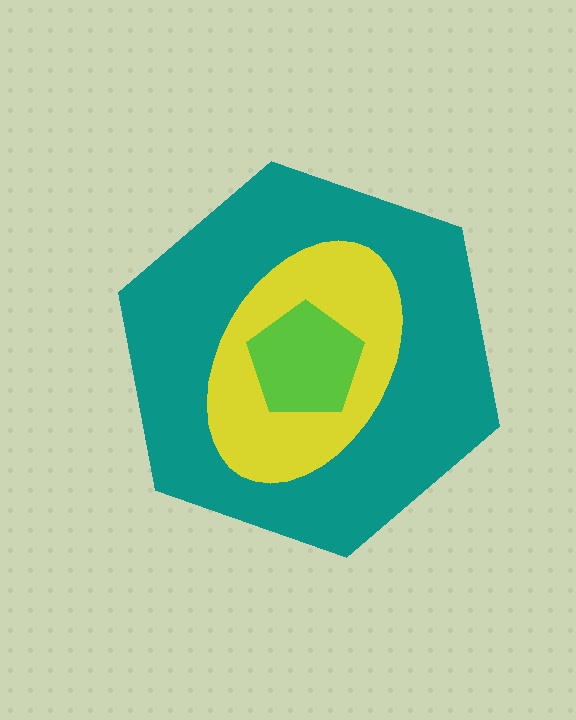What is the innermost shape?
The lime pentagon.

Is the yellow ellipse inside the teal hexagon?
Yes.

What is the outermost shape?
The teal hexagon.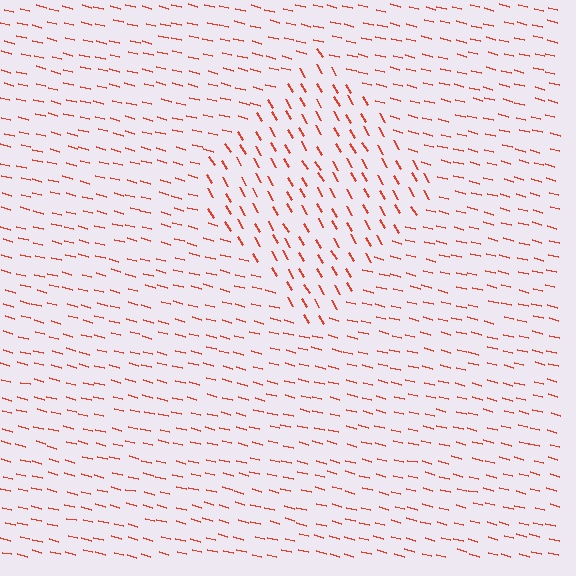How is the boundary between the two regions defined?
The boundary is defined purely by a change in line orientation (approximately 45 degrees difference). All lines are the same color and thickness.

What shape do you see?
I see a diamond.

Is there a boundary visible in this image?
Yes, there is a texture boundary formed by a change in line orientation.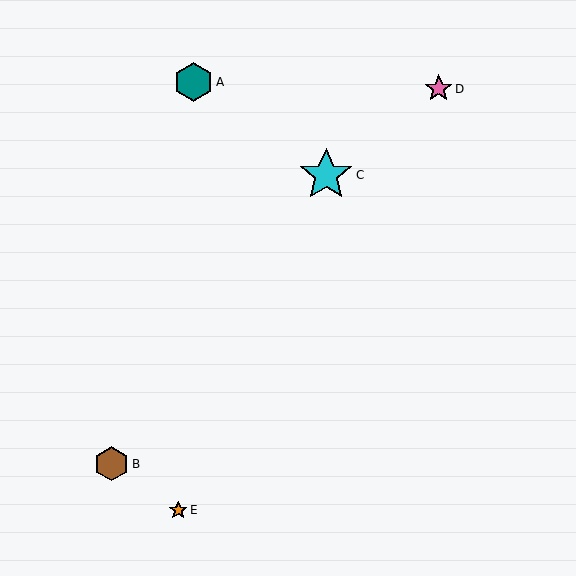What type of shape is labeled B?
Shape B is a brown hexagon.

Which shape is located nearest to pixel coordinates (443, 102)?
The pink star (labeled D) at (439, 89) is nearest to that location.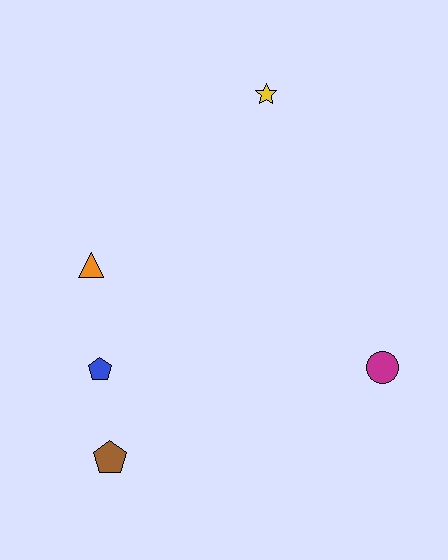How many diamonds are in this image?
There are no diamonds.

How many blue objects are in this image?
There is 1 blue object.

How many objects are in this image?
There are 5 objects.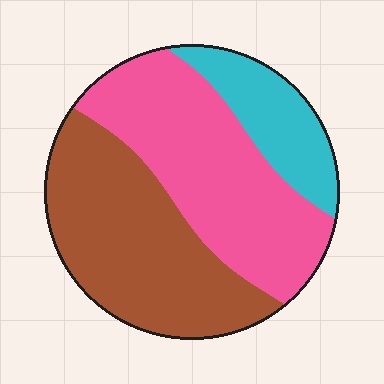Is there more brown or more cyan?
Brown.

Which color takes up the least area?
Cyan, at roughly 15%.